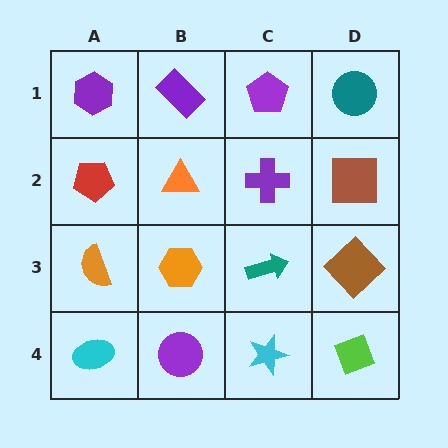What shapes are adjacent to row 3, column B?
An orange triangle (row 2, column B), a purple circle (row 4, column B), an orange semicircle (row 3, column A), a teal arrow (row 3, column C).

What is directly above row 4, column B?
An orange hexagon.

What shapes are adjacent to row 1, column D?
A brown square (row 2, column D), a purple pentagon (row 1, column C).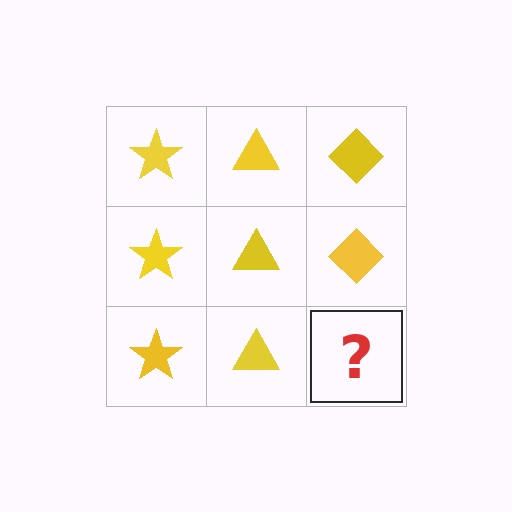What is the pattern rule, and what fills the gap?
The rule is that each column has a consistent shape. The gap should be filled with a yellow diamond.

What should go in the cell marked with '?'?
The missing cell should contain a yellow diamond.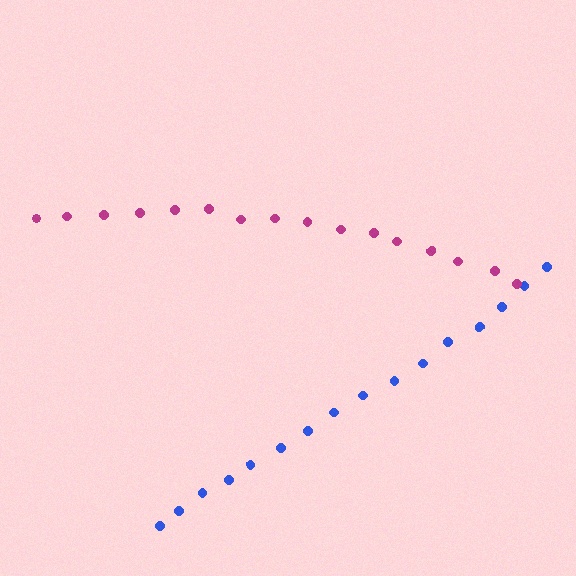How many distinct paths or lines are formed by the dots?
There are 2 distinct paths.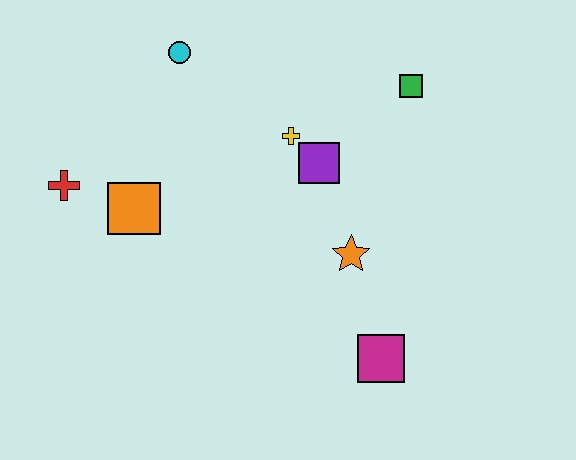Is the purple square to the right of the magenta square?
No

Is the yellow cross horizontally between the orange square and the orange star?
Yes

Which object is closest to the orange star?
The purple square is closest to the orange star.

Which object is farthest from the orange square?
The green square is farthest from the orange square.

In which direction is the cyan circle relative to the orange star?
The cyan circle is above the orange star.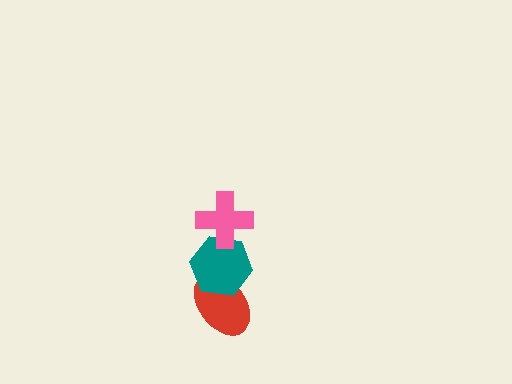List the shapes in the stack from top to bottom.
From top to bottom: the pink cross, the teal hexagon, the red ellipse.